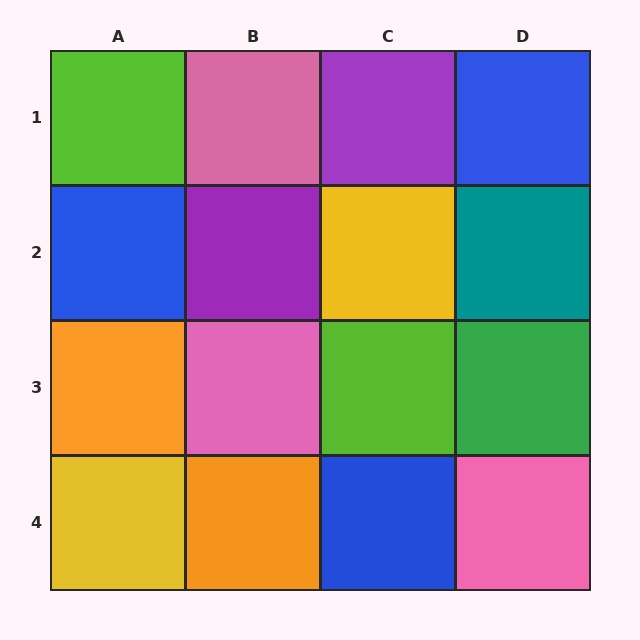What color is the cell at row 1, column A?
Lime.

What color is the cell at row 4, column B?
Orange.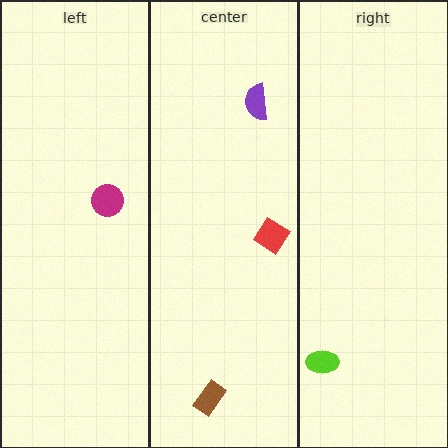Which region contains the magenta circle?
The left region.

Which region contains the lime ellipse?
The right region.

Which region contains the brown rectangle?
The center region.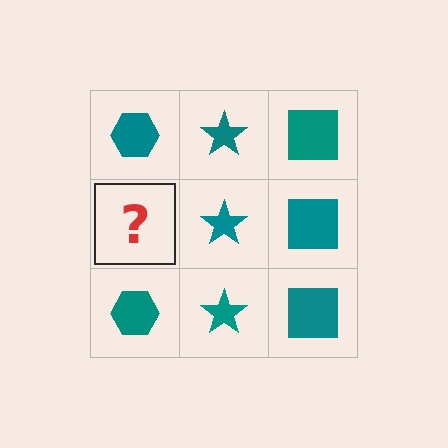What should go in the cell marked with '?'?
The missing cell should contain a teal hexagon.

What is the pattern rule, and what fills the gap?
The rule is that each column has a consistent shape. The gap should be filled with a teal hexagon.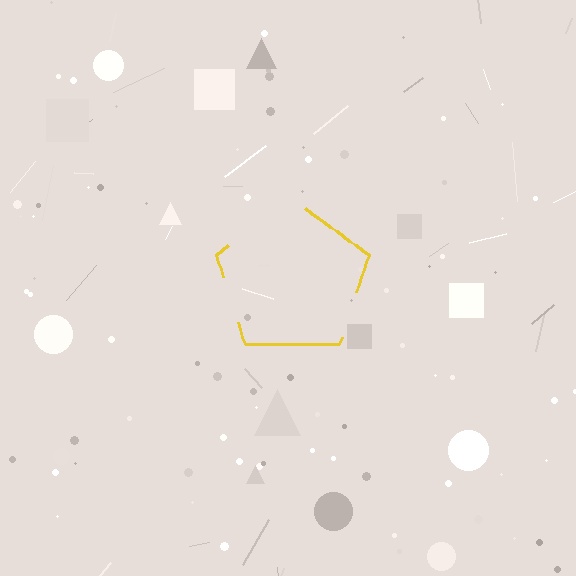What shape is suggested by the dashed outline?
The dashed outline suggests a pentagon.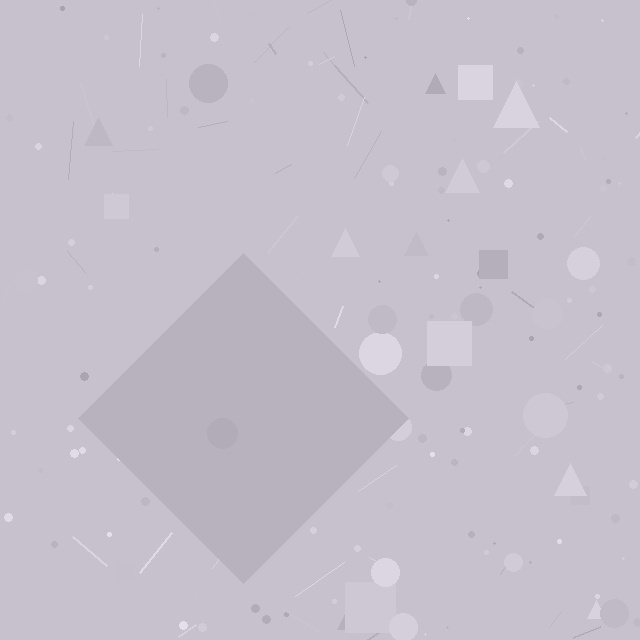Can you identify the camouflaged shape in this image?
The camouflaged shape is a diamond.